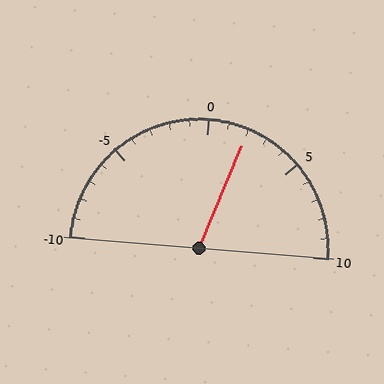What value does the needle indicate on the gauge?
The needle indicates approximately 2.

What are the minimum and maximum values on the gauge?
The gauge ranges from -10 to 10.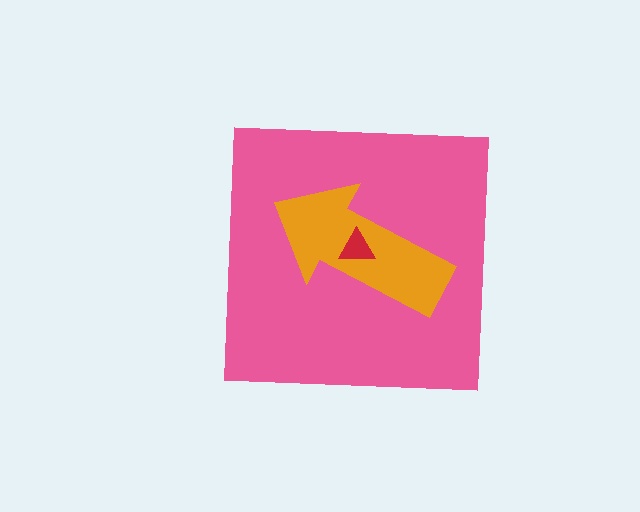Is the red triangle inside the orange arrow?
Yes.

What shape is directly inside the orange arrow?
The red triangle.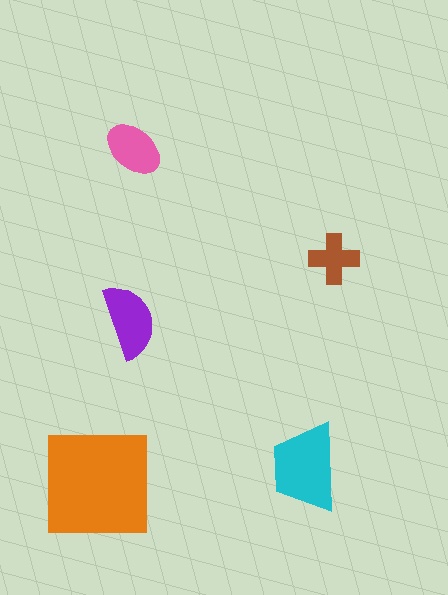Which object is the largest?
The orange square.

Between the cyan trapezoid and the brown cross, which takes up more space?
The cyan trapezoid.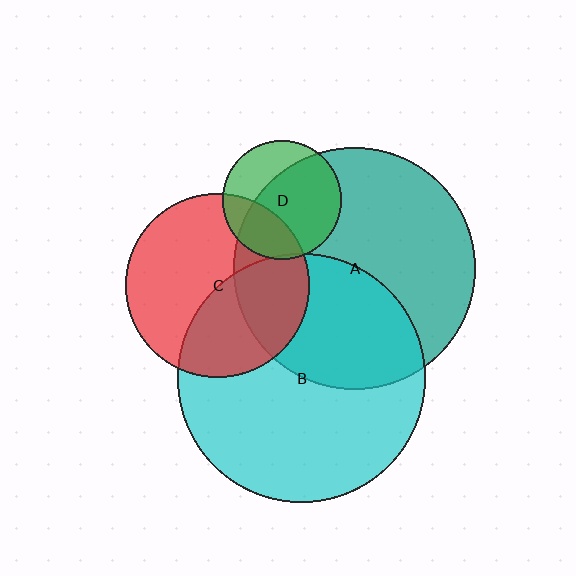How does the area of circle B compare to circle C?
Approximately 1.8 times.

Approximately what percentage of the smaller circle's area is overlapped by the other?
Approximately 30%.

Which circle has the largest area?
Circle B (cyan).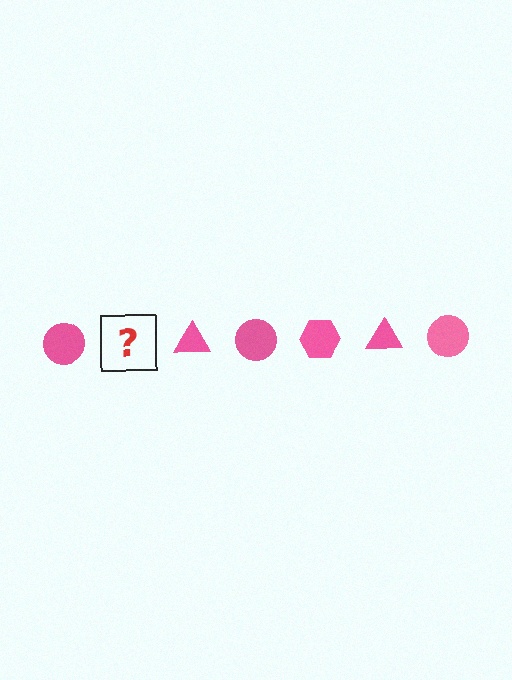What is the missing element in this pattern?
The missing element is a pink hexagon.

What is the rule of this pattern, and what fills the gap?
The rule is that the pattern cycles through circle, hexagon, triangle shapes in pink. The gap should be filled with a pink hexagon.